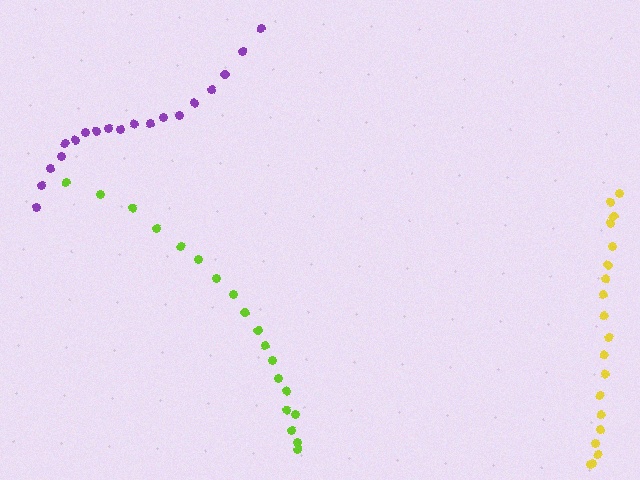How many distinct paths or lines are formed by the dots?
There are 3 distinct paths.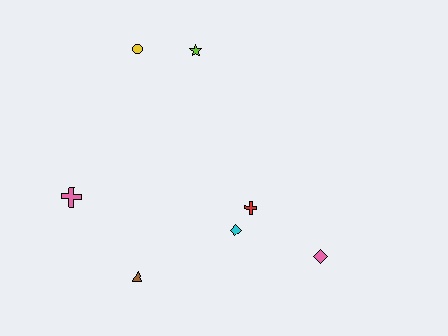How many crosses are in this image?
There are 2 crosses.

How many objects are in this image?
There are 7 objects.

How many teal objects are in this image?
There are no teal objects.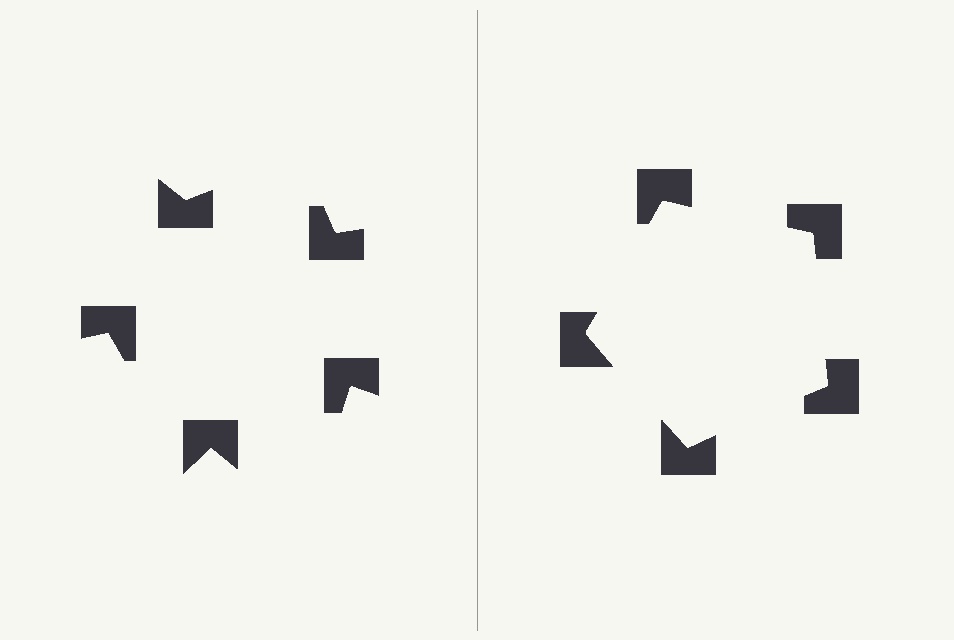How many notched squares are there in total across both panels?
10 — 5 on each side.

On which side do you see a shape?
An illusory pentagon appears on the right side. On the left side the wedge cuts are rotated, so no coherent shape forms.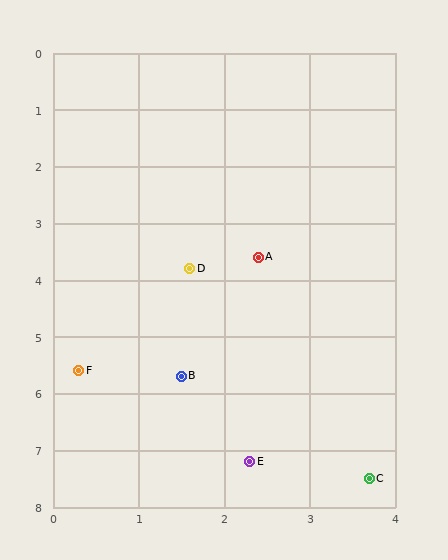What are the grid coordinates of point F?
Point F is at approximately (0.3, 5.6).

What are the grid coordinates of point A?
Point A is at approximately (2.4, 3.6).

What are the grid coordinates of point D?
Point D is at approximately (1.6, 3.8).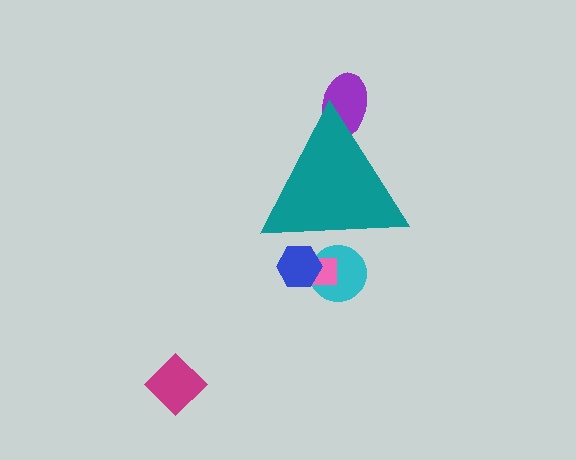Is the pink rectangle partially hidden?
Yes, the pink rectangle is partially hidden behind the teal triangle.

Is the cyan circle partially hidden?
Yes, the cyan circle is partially hidden behind the teal triangle.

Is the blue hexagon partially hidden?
Yes, the blue hexagon is partially hidden behind the teal triangle.